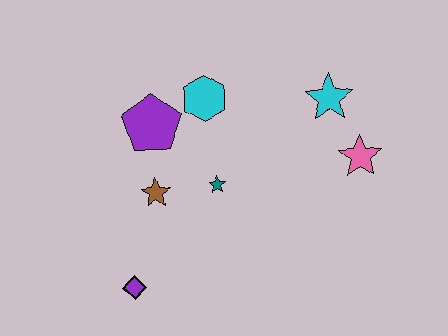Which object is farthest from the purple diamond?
The cyan star is farthest from the purple diamond.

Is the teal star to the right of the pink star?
No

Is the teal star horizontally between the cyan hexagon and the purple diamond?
No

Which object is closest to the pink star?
The cyan star is closest to the pink star.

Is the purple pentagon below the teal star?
No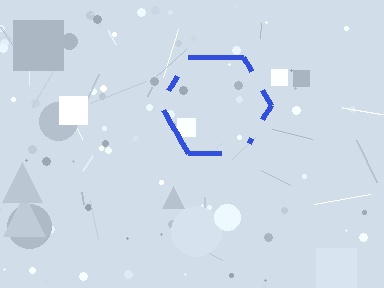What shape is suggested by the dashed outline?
The dashed outline suggests a hexagon.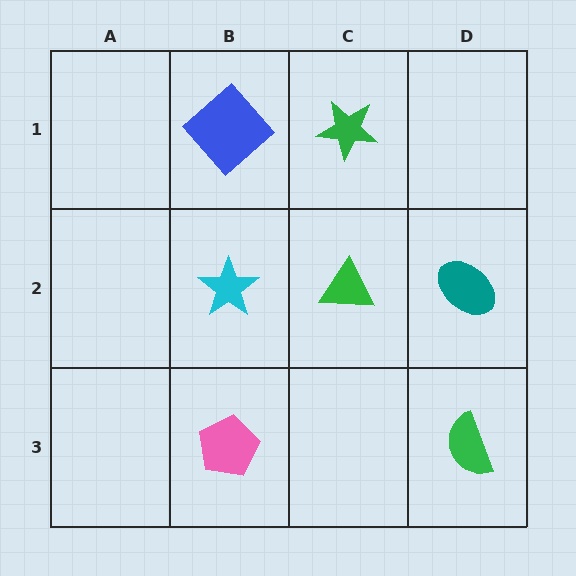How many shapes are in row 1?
2 shapes.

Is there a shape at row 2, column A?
No, that cell is empty.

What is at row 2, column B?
A cyan star.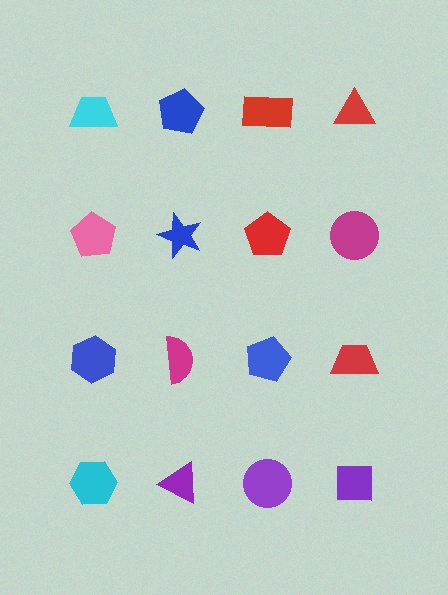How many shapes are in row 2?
4 shapes.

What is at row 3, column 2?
A magenta semicircle.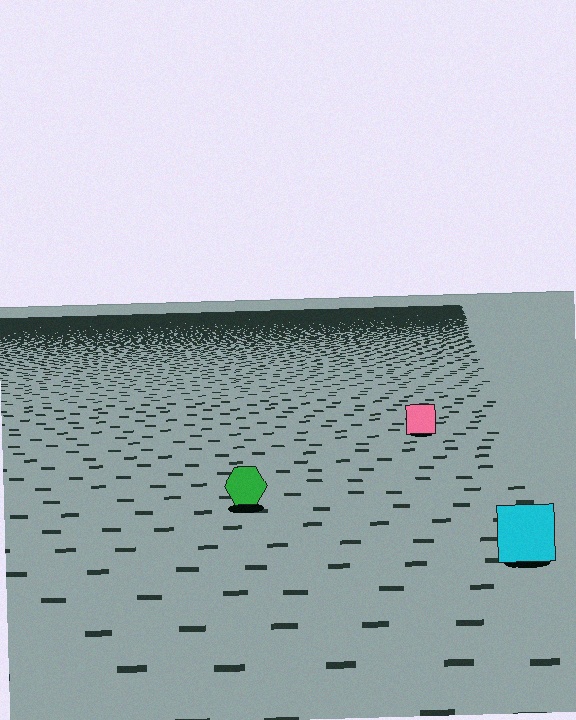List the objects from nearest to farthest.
From nearest to farthest: the cyan square, the green hexagon, the pink square.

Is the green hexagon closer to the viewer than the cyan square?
No. The cyan square is closer — you can tell from the texture gradient: the ground texture is coarser near it.